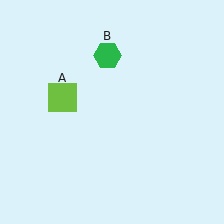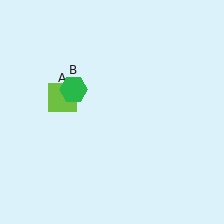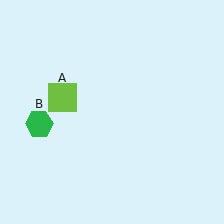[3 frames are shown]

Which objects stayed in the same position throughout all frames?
Lime square (object A) remained stationary.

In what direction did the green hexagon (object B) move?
The green hexagon (object B) moved down and to the left.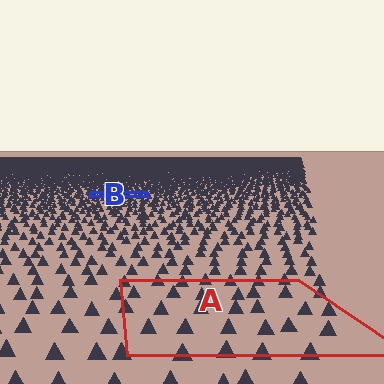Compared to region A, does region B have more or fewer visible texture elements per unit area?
Region B has more texture elements per unit area — they are packed more densely because it is farther away.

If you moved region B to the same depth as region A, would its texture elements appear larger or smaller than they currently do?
They would appear larger. At a closer depth, the same texture elements are projected at a bigger on-screen size.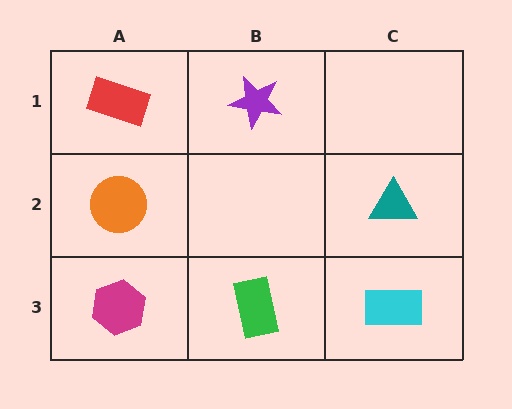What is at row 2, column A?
An orange circle.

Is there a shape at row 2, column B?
No, that cell is empty.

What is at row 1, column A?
A red rectangle.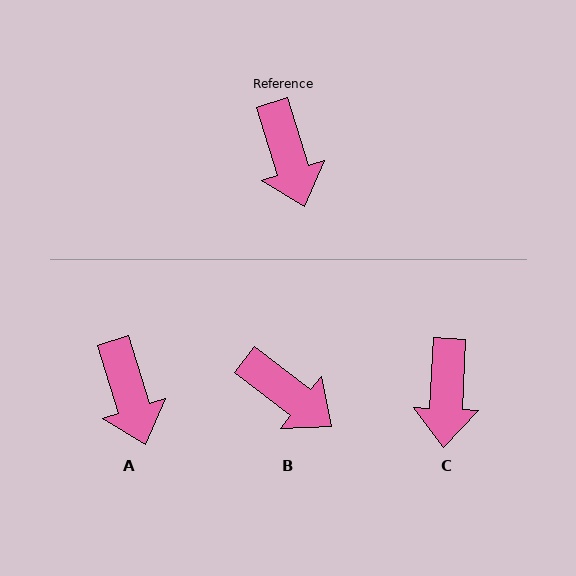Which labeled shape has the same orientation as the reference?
A.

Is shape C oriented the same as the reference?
No, it is off by about 20 degrees.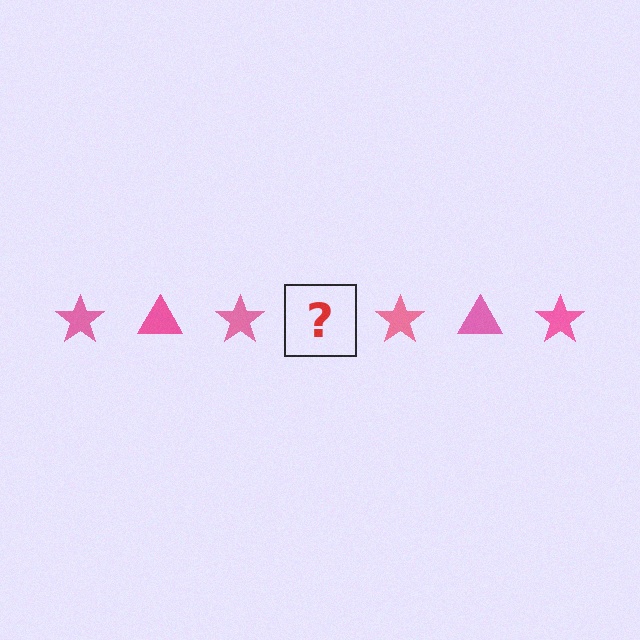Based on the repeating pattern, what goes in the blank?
The blank should be a pink triangle.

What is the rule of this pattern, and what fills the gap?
The rule is that the pattern cycles through star, triangle shapes in pink. The gap should be filled with a pink triangle.